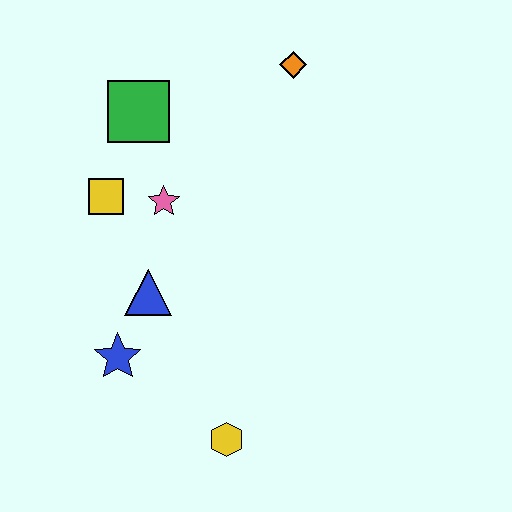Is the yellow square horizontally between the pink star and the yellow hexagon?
No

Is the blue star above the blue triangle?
No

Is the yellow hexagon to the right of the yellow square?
Yes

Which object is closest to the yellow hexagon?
The blue star is closest to the yellow hexagon.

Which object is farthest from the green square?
The yellow hexagon is farthest from the green square.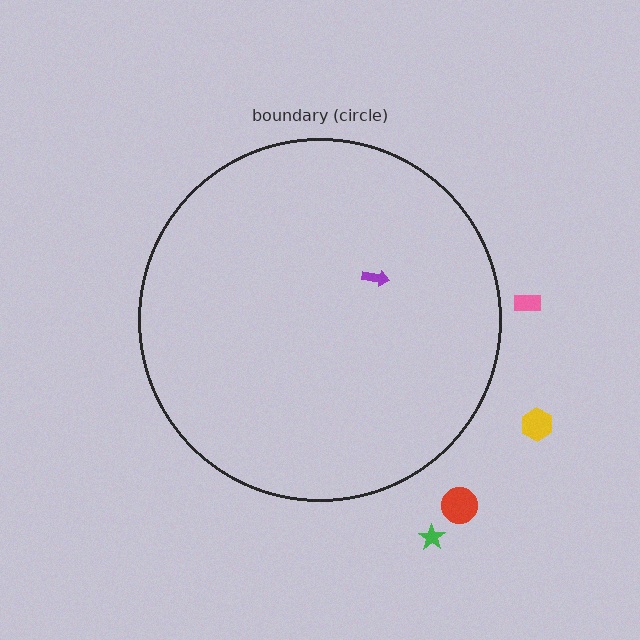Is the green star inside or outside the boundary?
Outside.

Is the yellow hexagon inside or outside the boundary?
Outside.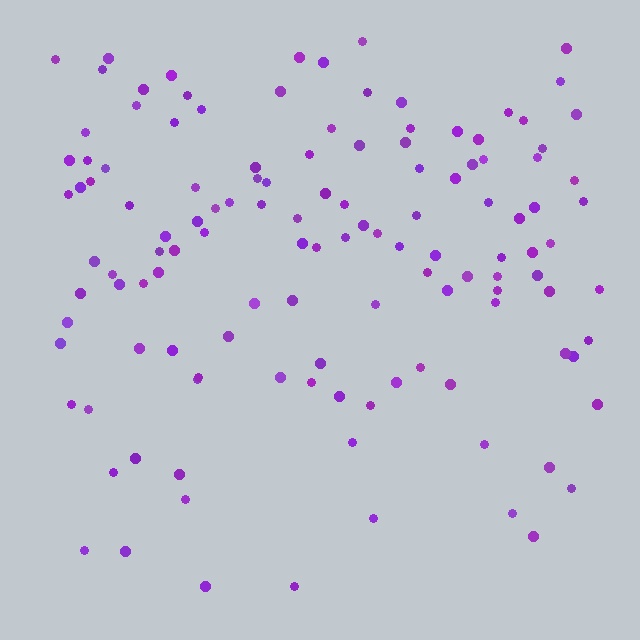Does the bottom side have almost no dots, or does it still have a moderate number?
Still a moderate number, just noticeably fewer than the top.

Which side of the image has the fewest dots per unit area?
The bottom.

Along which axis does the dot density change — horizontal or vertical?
Vertical.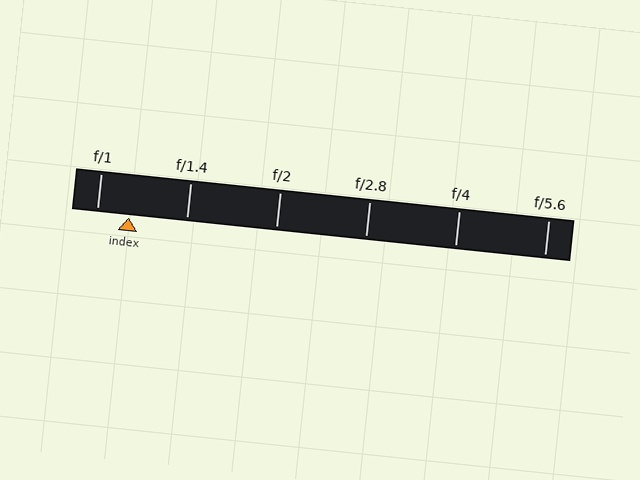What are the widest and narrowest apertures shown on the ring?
The widest aperture shown is f/1 and the narrowest is f/5.6.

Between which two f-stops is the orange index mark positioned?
The index mark is between f/1 and f/1.4.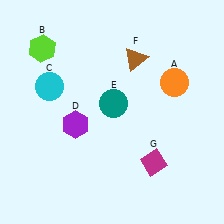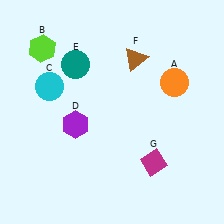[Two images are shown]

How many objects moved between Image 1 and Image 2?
1 object moved between the two images.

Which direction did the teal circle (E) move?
The teal circle (E) moved up.